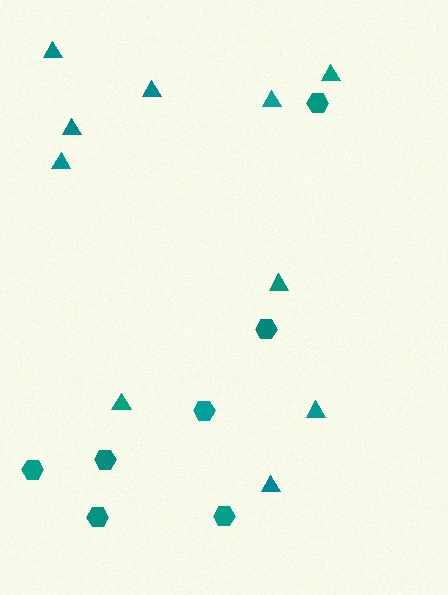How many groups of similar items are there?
There are 2 groups: one group of triangles (10) and one group of hexagons (7).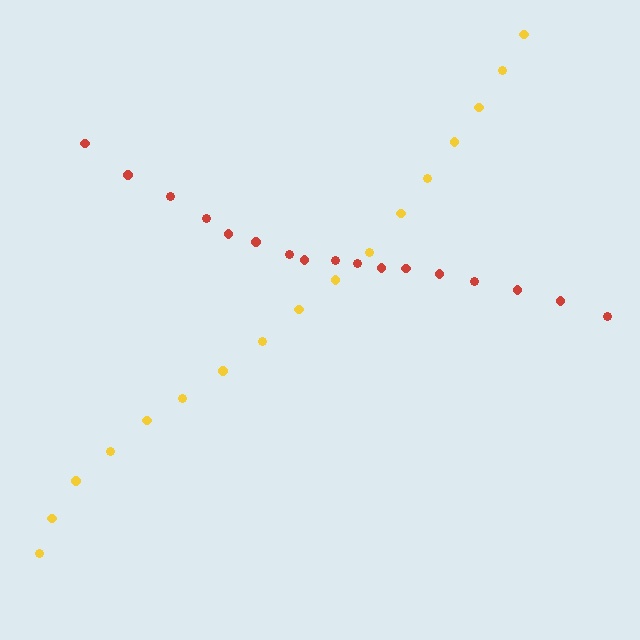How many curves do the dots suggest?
There are 2 distinct paths.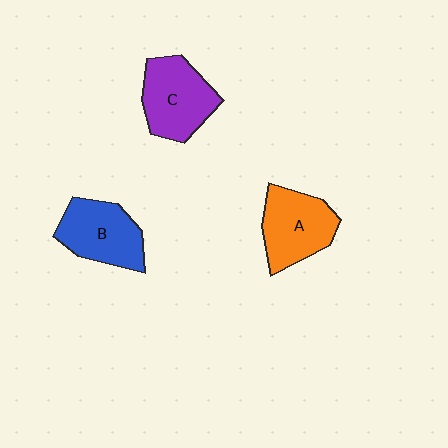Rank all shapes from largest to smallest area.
From largest to smallest: C (purple), A (orange), B (blue).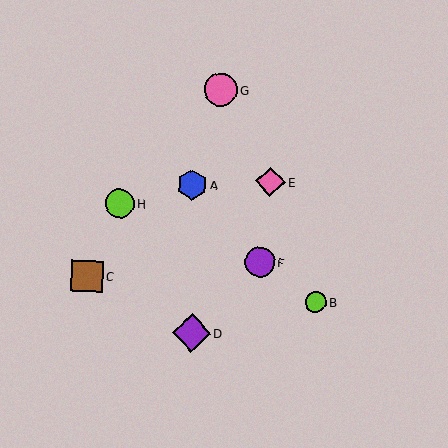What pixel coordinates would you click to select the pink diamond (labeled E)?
Click at (270, 182) to select the pink diamond E.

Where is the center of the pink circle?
The center of the pink circle is at (221, 89).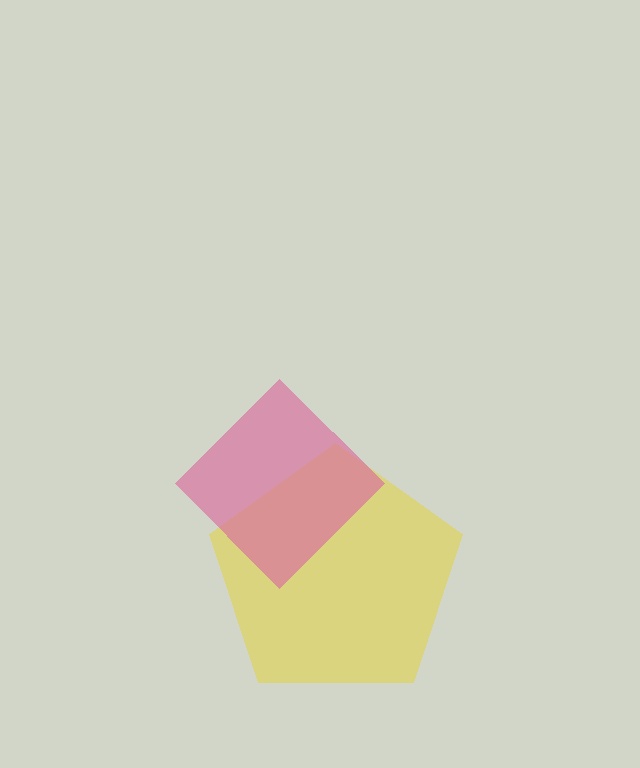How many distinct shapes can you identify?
There are 2 distinct shapes: a yellow pentagon, a pink diamond.